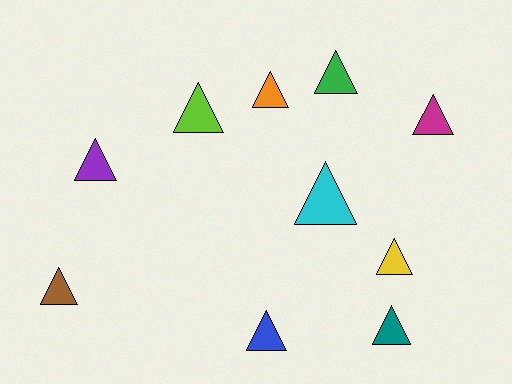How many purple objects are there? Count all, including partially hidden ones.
There is 1 purple object.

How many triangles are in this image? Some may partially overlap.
There are 10 triangles.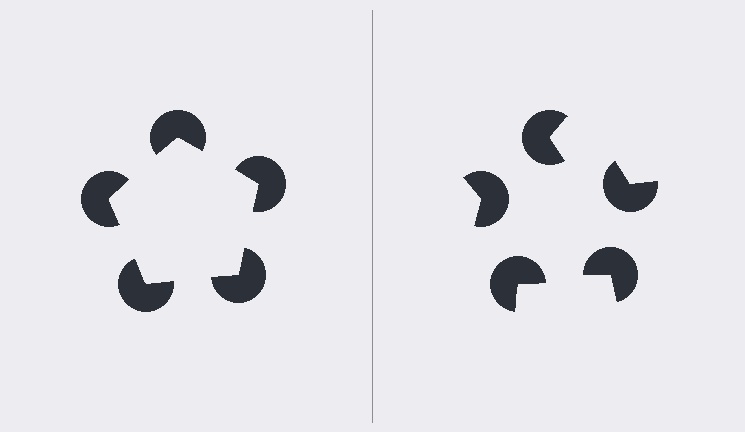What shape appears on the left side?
An illusory pentagon.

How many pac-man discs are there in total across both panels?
10 — 5 on each side.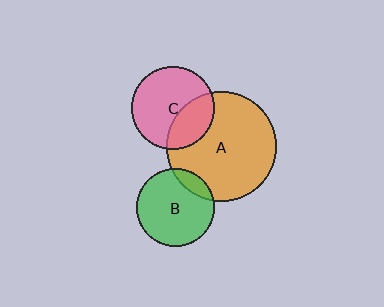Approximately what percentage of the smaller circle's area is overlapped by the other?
Approximately 15%.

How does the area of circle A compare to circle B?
Approximately 2.0 times.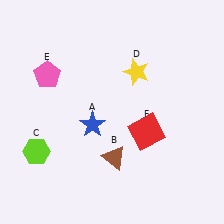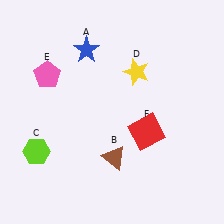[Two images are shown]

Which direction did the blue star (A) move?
The blue star (A) moved up.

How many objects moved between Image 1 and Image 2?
1 object moved between the two images.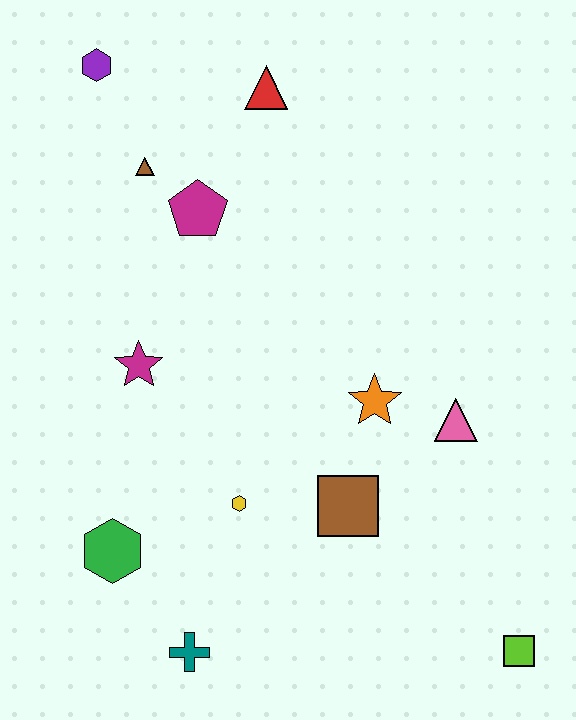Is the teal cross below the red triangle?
Yes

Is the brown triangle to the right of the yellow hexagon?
No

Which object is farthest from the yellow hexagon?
The purple hexagon is farthest from the yellow hexagon.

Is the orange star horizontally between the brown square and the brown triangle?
No